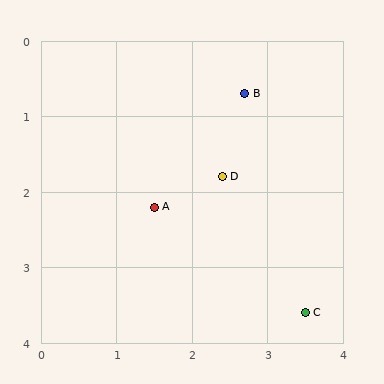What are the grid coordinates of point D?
Point D is at approximately (2.4, 1.8).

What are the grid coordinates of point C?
Point C is at approximately (3.5, 3.6).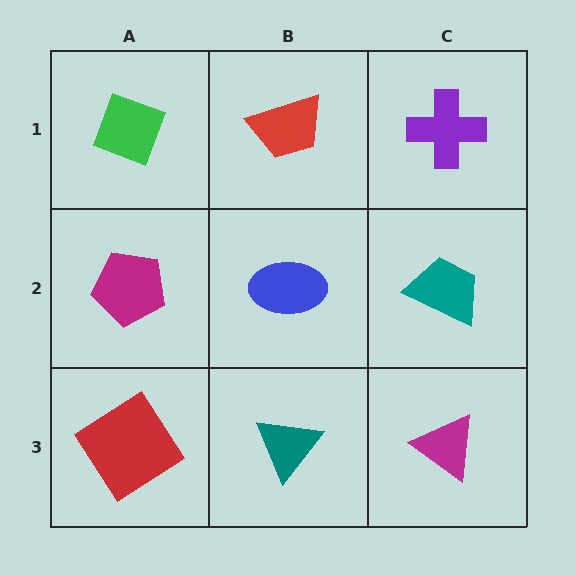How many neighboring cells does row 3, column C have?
2.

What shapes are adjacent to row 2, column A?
A green diamond (row 1, column A), a red diamond (row 3, column A), a blue ellipse (row 2, column B).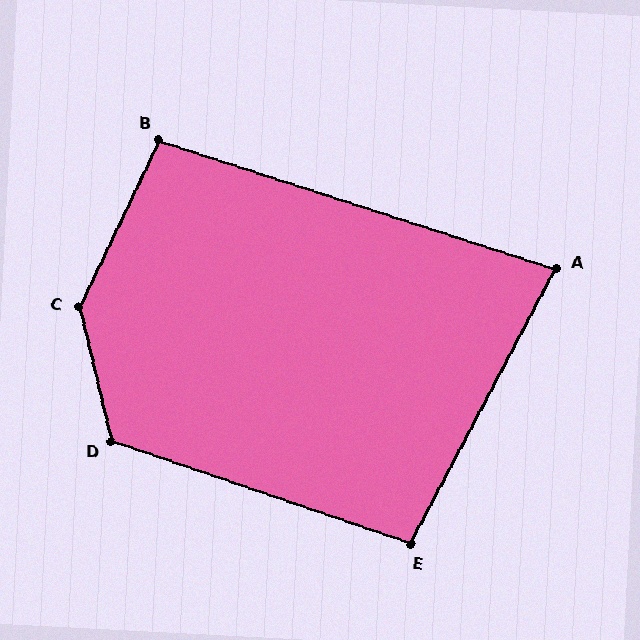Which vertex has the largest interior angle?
C, at approximately 141 degrees.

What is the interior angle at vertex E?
Approximately 99 degrees (obtuse).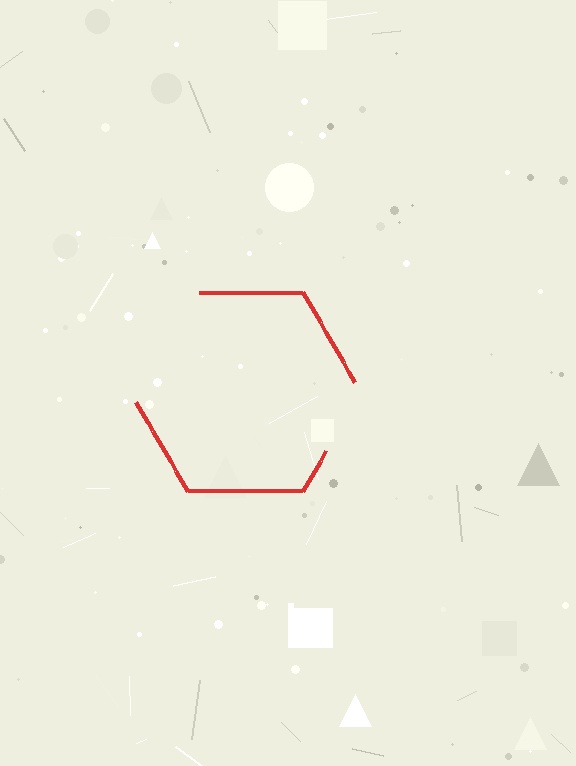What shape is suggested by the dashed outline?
The dashed outline suggests a hexagon.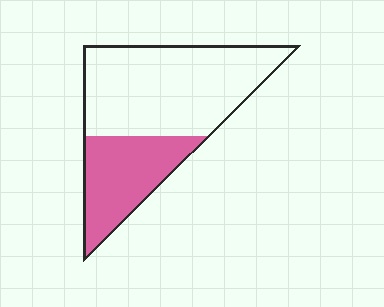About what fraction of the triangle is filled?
About one third (1/3).